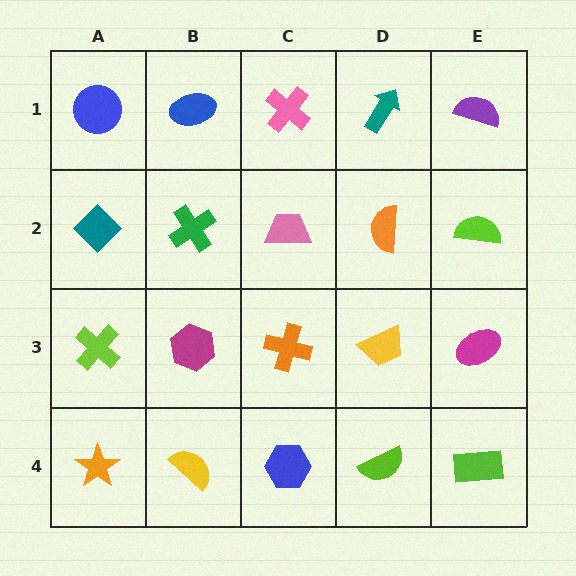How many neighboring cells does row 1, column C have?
3.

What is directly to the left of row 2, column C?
A green cross.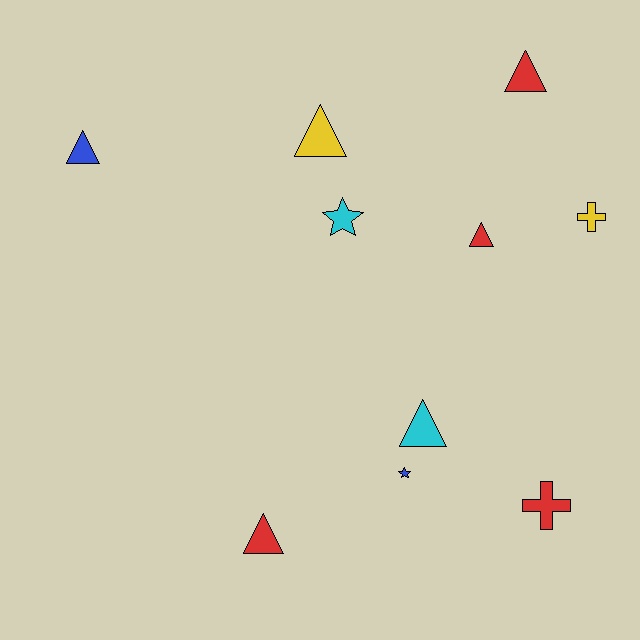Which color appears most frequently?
Red, with 4 objects.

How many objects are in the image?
There are 10 objects.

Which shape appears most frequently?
Triangle, with 6 objects.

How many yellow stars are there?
There are no yellow stars.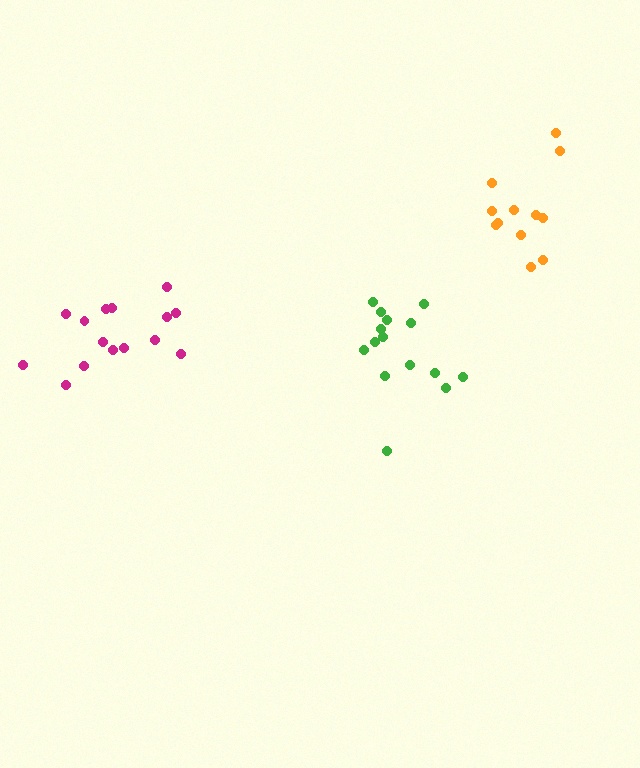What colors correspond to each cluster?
The clusters are colored: green, orange, magenta.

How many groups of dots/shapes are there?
There are 3 groups.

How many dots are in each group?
Group 1: 15 dots, Group 2: 12 dots, Group 3: 15 dots (42 total).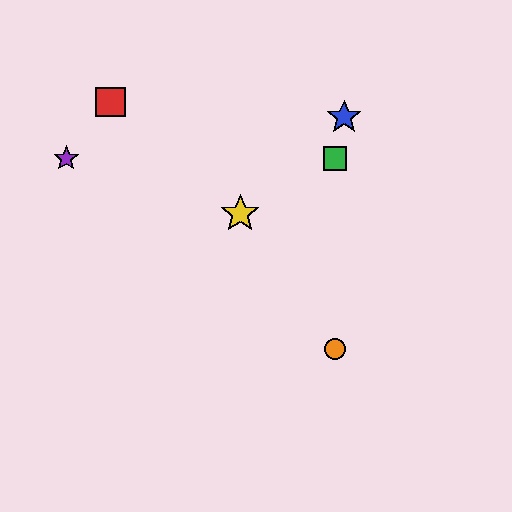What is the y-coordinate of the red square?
The red square is at y≈102.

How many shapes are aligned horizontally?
2 shapes (the green square, the purple star) are aligned horizontally.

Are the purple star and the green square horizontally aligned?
Yes, both are at y≈158.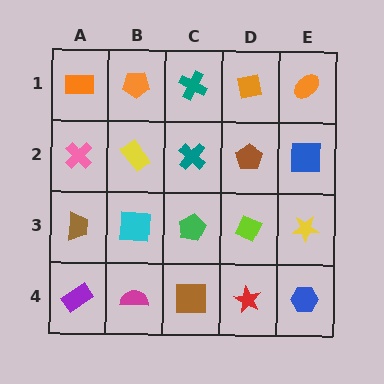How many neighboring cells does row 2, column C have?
4.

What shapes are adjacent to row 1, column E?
A blue square (row 2, column E), an orange square (row 1, column D).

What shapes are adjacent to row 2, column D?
An orange square (row 1, column D), a lime diamond (row 3, column D), a teal cross (row 2, column C), a blue square (row 2, column E).